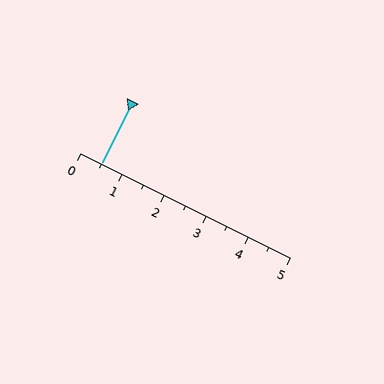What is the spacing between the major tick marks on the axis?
The major ticks are spaced 1 apart.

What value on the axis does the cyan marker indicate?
The marker indicates approximately 0.5.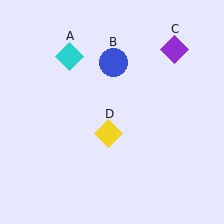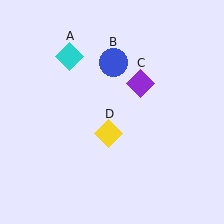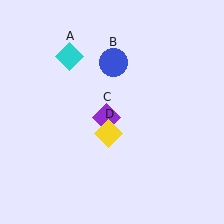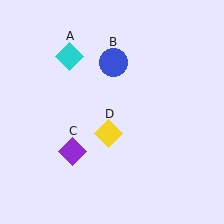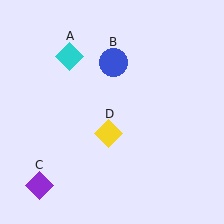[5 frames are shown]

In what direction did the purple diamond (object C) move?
The purple diamond (object C) moved down and to the left.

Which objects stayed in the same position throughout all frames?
Cyan diamond (object A) and blue circle (object B) and yellow diamond (object D) remained stationary.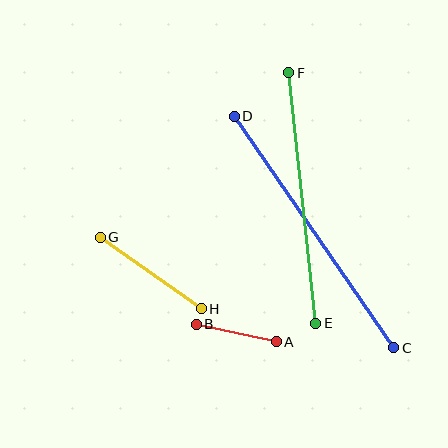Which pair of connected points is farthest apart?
Points C and D are farthest apart.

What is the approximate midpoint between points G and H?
The midpoint is at approximately (151, 273) pixels.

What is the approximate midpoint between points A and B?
The midpoint is at approximately (236, 333) pixels.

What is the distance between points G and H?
The distance is approximately 124 pixels.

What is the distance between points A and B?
The distance is approximately 82 pixels.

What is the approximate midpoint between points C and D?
The midpoint is at approximately (314, 232) pixels.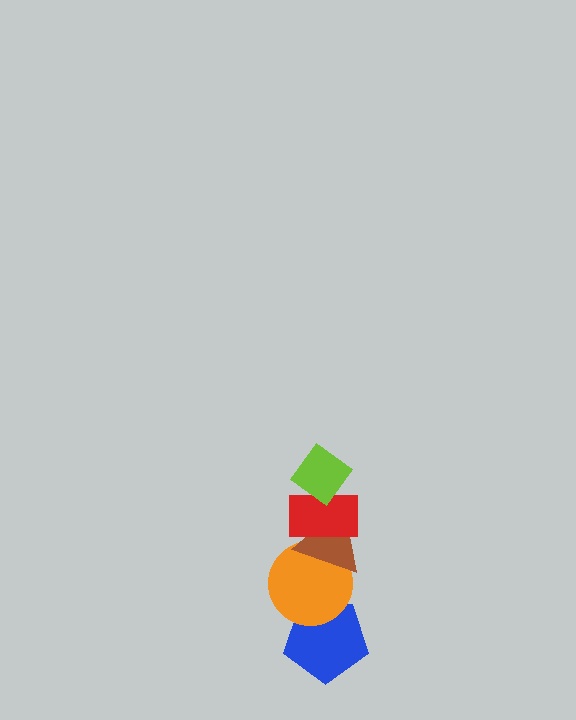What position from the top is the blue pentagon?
The blue pentagon is 5th from the top.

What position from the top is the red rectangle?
The red rectangle is 2nd from the top.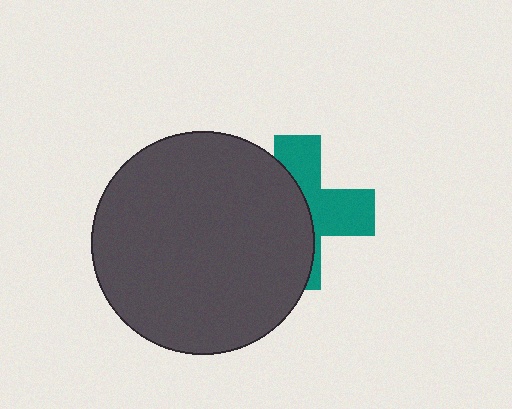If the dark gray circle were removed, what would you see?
You would see the complete teal cross.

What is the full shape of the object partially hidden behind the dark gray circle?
The partially hidden object is a teal cross.